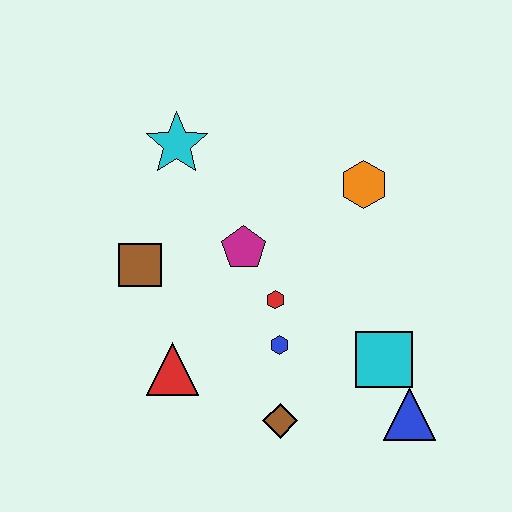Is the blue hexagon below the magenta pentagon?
Yes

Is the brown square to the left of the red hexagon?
Yes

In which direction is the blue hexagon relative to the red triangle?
The blue hexagon is to the right of the red triangle.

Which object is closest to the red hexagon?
The blue hexagon is closest to the red hexagon.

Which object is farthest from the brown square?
The blue triangle is farthest from the brown square.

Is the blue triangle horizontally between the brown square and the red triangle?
No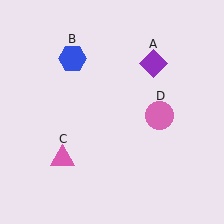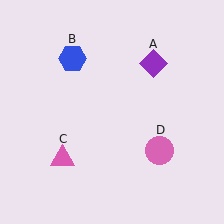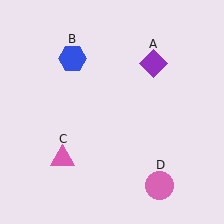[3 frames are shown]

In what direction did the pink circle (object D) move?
The pink circle (object D) moved down.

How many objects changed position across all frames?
1 object changed position: pink circle (object D).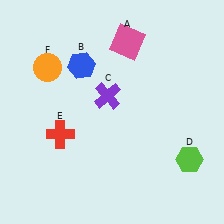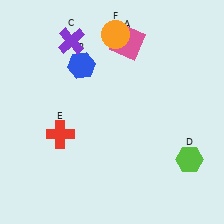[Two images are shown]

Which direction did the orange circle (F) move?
The orange circle (F) moved right.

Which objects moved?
The objects that moved are: the purple cross (C), the orange circle (F).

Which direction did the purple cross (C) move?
The purple cross (C) moved up.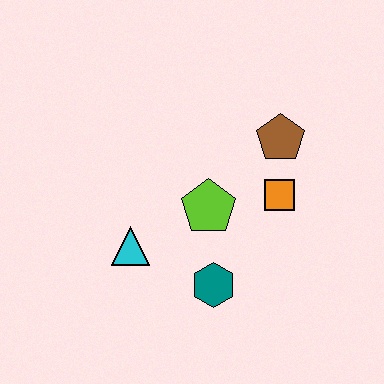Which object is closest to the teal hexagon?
The lime pentagon is closest to the teal hexagon.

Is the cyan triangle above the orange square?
No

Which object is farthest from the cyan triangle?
The brown pentagon is farthest from the cyan triangle.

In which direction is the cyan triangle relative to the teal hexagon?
The cyan triangle is to the left of the teal hexagon.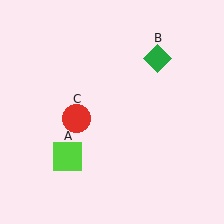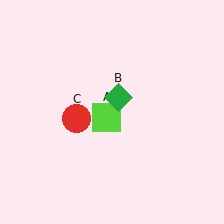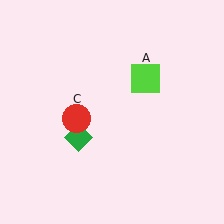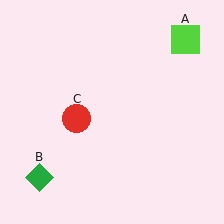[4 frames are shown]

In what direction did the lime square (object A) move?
The lime square (object A) moved up and to the right.